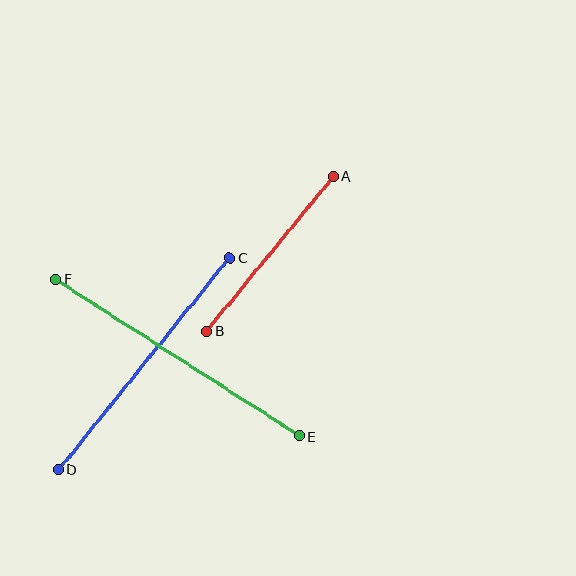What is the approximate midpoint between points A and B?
The midpoint is at approximately (270, 254) pixels.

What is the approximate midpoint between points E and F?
The midpoint is at approximately (178, 358) pixels.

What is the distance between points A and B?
The distance is approximately 200 pixels.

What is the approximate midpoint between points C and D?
The midpoint is at approximately (144, 364) pixels.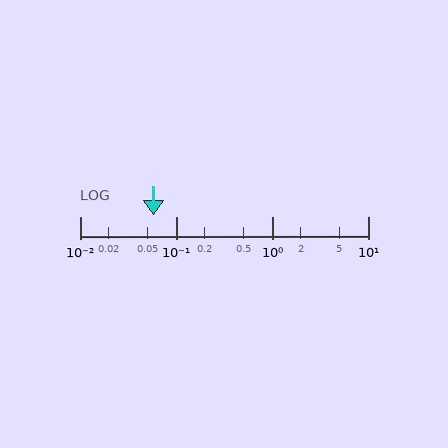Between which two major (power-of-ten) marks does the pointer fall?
The pointer is between 0.01 and 0.1.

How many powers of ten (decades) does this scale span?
The scale spans 3 decades, from 0.01 to 10.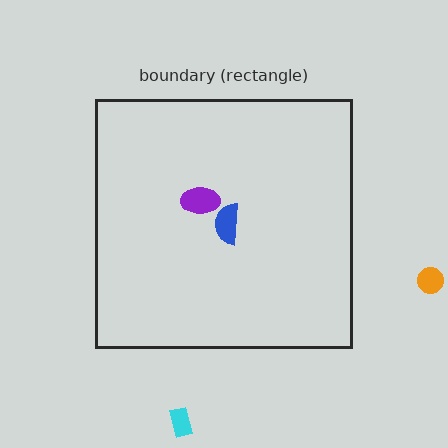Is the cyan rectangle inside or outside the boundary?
Outside.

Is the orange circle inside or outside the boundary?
Outside.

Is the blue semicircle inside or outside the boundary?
Inside.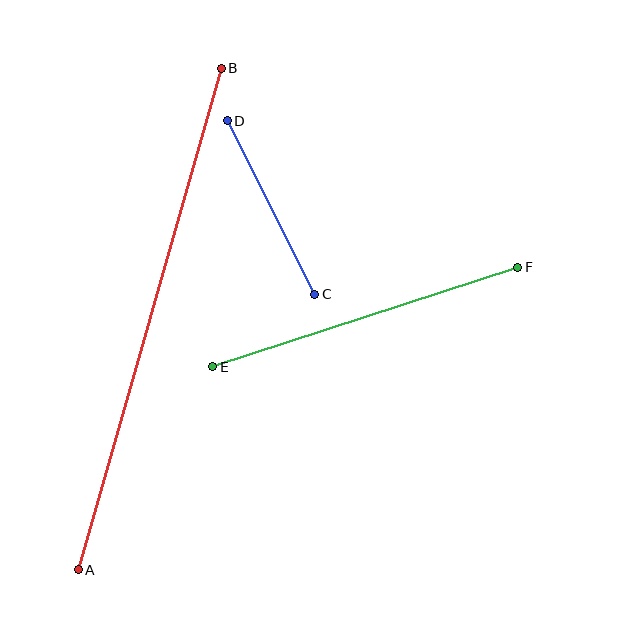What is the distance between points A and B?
The distance is approximately 521 pixels.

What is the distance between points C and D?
The distance is approximately 194 pixels.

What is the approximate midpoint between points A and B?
The midpoint is at approximately (150, 319) pixels.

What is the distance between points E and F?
The distance is approximately 321 pixels.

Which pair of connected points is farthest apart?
Points A and B are farthest apart.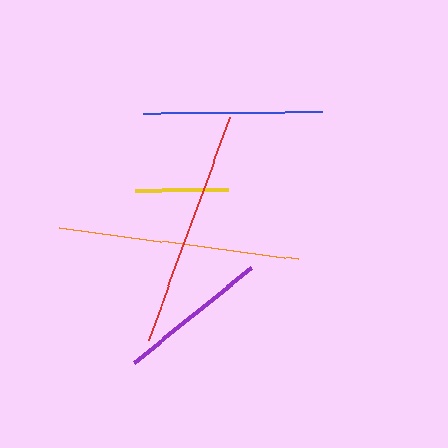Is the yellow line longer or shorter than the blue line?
The blue line is longer than the yellow line.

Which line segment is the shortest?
The yellow line is the shortest at approximately 93 pixels.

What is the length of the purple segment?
The purple segment is approximately 150 pixels long.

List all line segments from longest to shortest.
From longest to shortest: orange, red, blue, purple, yellow.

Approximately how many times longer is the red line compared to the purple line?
The red line is approximately 1.6 times the length of the purple line.